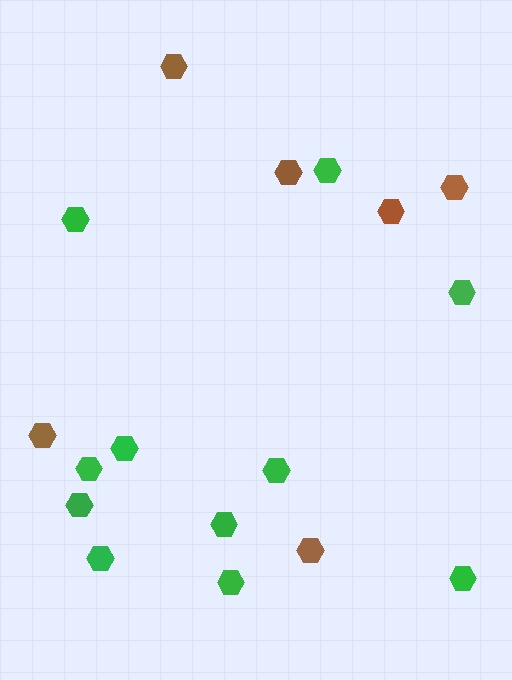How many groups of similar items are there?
There are 2 groups: one group of brown hexagons (6) and one group of green hexagons (11).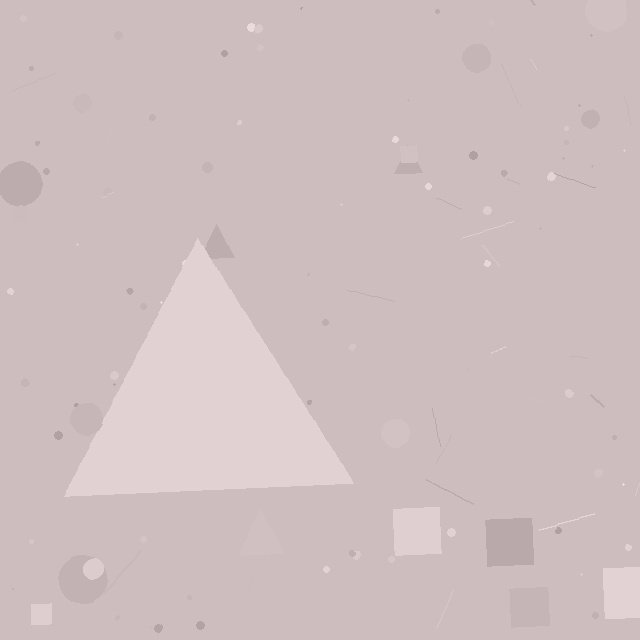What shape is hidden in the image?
A triangle is hidden in the image.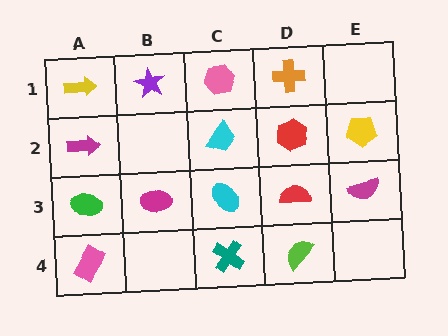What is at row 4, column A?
A pink rectangle.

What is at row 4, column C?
A teal cross.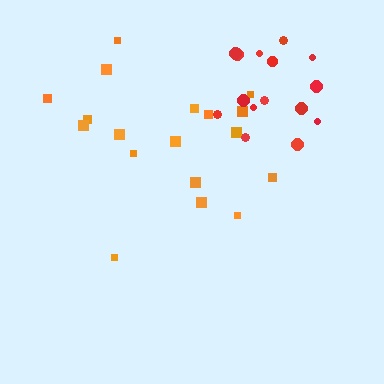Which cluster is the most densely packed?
Red.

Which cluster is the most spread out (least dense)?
Orange.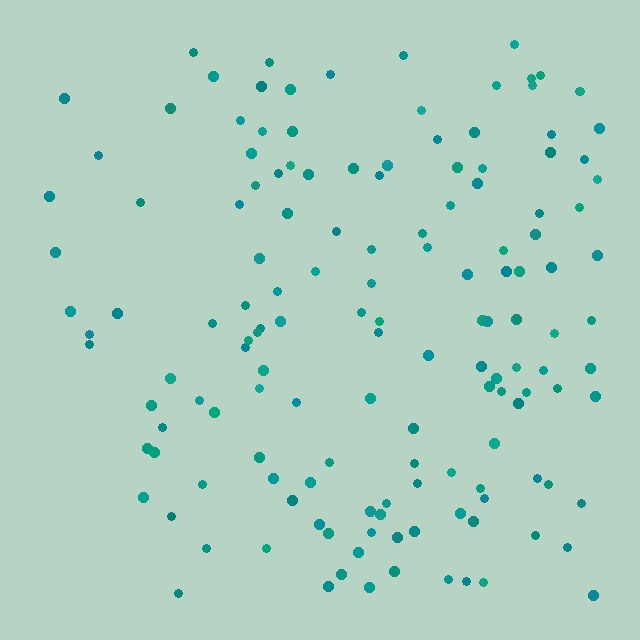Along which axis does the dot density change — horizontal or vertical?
Horizontal.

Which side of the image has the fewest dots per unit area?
The left.